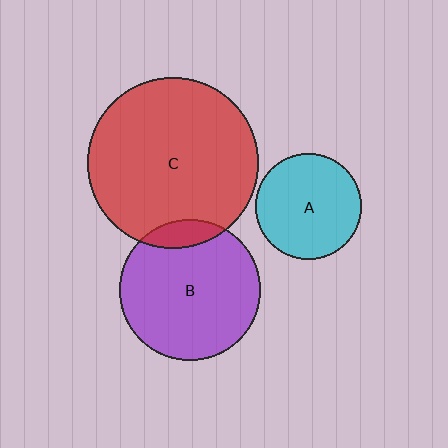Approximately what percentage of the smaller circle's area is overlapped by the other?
Approximately 10%.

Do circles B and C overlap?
Yes.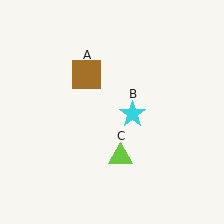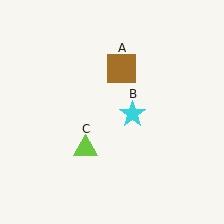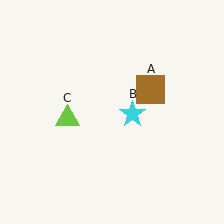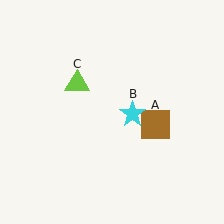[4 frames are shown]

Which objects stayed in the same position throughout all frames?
Cyan star (object B) remained stationary.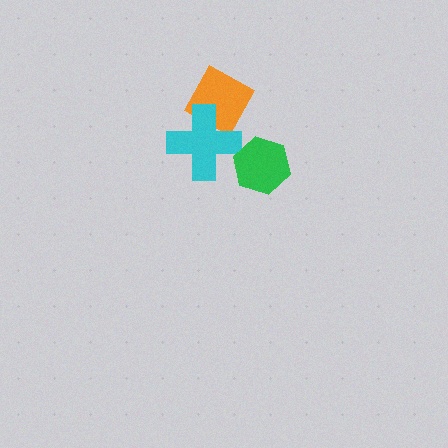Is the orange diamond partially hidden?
Yes, it is partially covered by another shape.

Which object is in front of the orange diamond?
The cyan cross is in front of the orange diamond.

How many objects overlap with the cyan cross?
1 object overlaps with the cyan cross.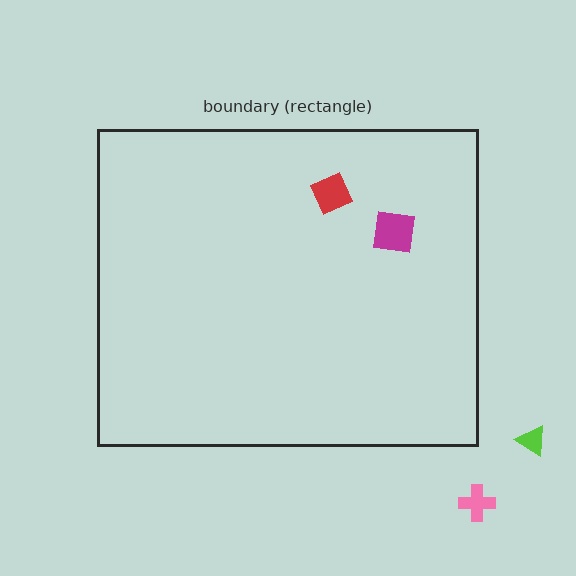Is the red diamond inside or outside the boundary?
Inside.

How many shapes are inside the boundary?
2 inside, 2 outside.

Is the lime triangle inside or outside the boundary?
Outside.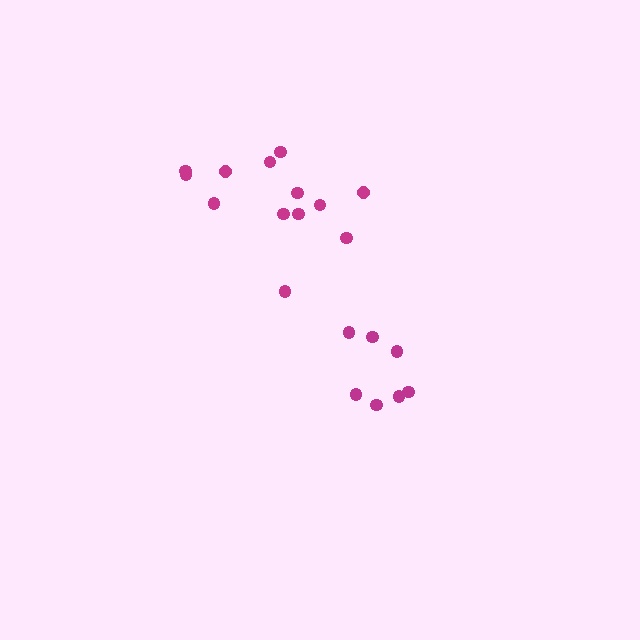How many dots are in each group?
Group 1: 7 dots, Group 2: 13 dots (20 total).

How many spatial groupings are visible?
There are 2 spatial groupings.